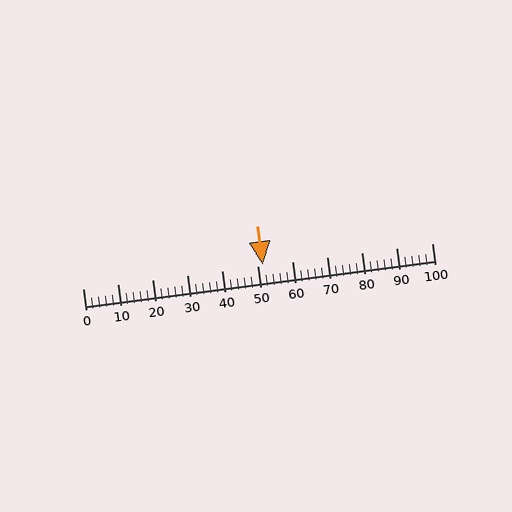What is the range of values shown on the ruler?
The ruler shows values from 0 to 100.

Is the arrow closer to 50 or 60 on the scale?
The arrow is closer to 50.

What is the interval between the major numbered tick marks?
The major tick marks are spaced 10 units apart.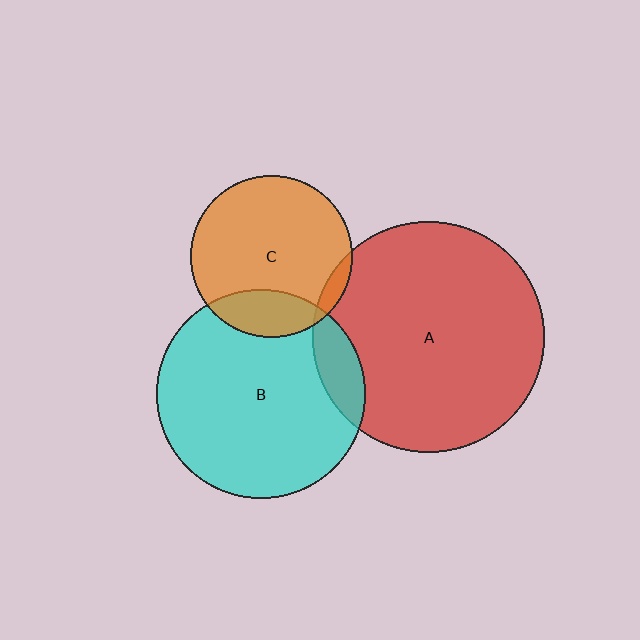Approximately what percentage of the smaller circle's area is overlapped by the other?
Approximately 10%.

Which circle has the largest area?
Circle A (red).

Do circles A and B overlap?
Yes.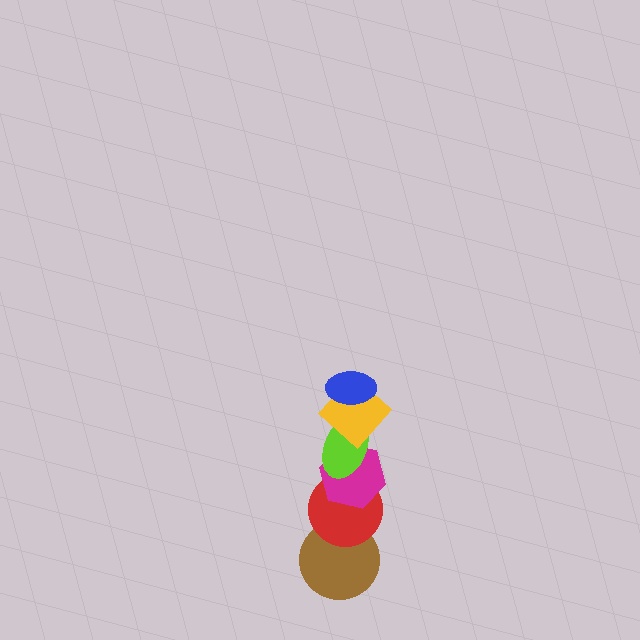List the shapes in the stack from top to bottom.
From top to bottom: the blue ellipse, the yellow diamond, the lime ellipse, the magenta hexagon, the red circle, the brown circle.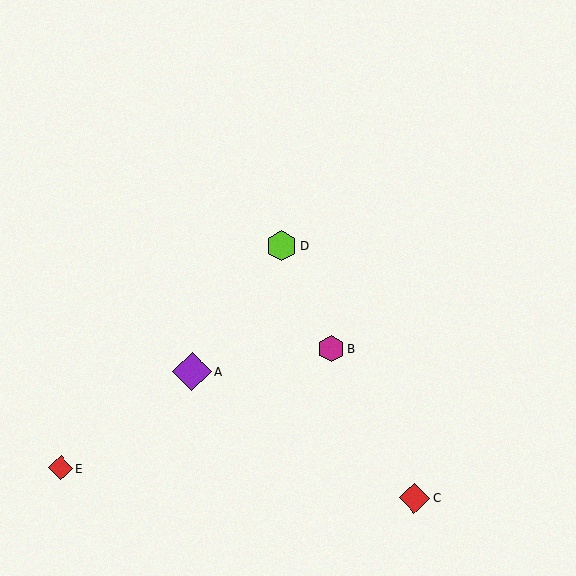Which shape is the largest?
The purple diamond (labeled A) is the largest.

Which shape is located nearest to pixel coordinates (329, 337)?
The magenta hexagon (labeled B) at (331, 349) is nearest to that location.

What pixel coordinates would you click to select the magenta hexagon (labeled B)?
Click at (331, 349) to select the magenta hexagon B.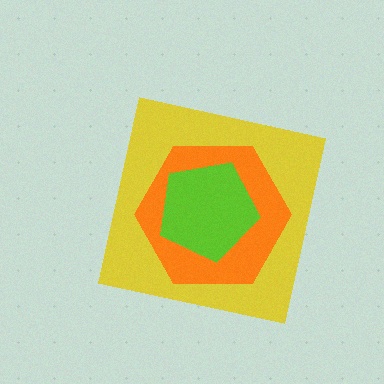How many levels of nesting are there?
3.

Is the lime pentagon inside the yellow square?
Yes.